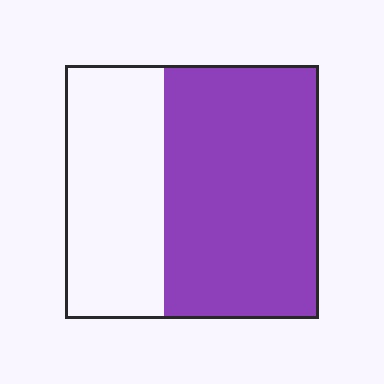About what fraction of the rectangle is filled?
About three fifths (3/5).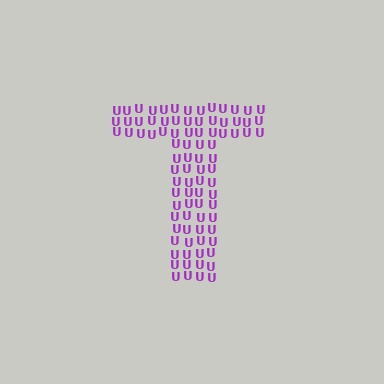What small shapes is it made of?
It is made of small letter U's.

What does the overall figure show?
The overall figure shows the letter T.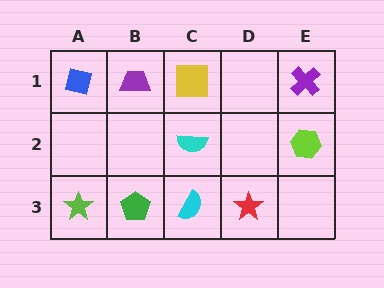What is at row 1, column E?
A purple cross.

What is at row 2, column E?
A lime hexagon.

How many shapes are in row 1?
4 shapes.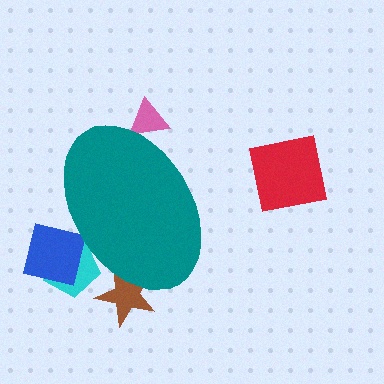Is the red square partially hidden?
No, the red square is fully visible.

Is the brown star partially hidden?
Yes, the brown star is partially hidden behind the teal ellipse.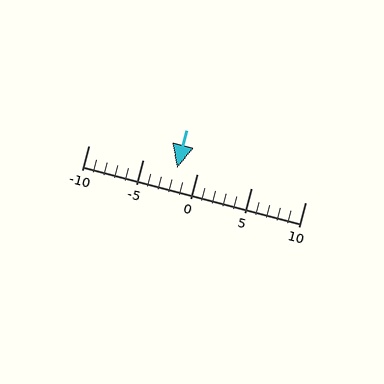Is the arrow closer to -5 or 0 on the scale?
The arrow is closer to 0.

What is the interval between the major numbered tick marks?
The major tick marks are spaced 5 units apart.